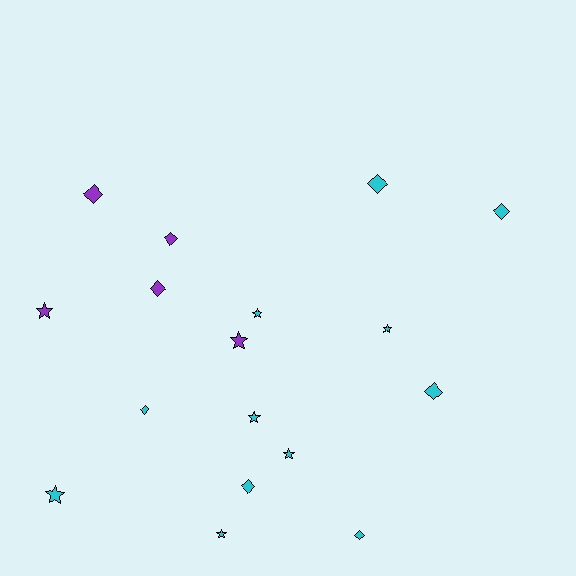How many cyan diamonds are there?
There are 6 cyan diamonds.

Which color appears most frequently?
Cyan, with 12 objects.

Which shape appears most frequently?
Diamond, with 9 objects.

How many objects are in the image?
There are 17 objects.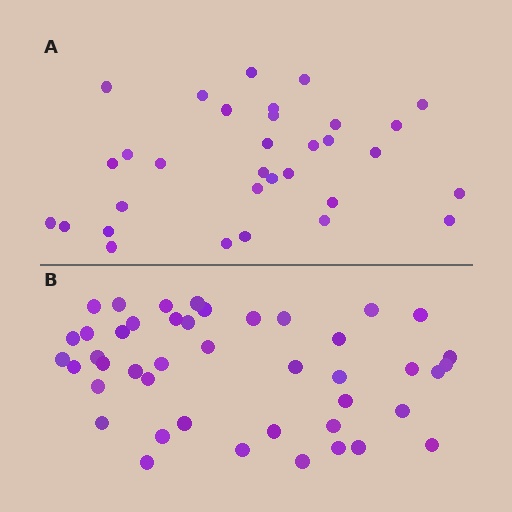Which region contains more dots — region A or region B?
Region B (the bottom region) has more dots.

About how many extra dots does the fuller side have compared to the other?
Region B has roughly 12 or so more dots than region A.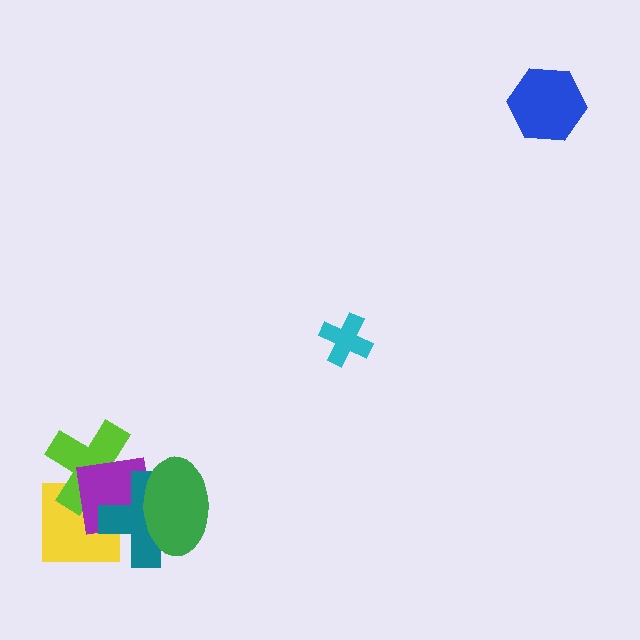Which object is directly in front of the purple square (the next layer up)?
The teal cross is directly in front of the purple square.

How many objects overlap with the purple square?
4 objects overlap with the purple square.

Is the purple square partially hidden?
Yes, it is partially covered by another shape.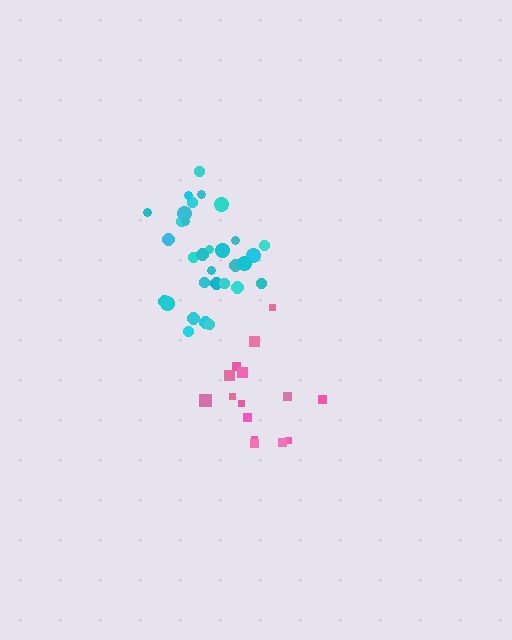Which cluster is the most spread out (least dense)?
Pink.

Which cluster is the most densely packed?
Cyan.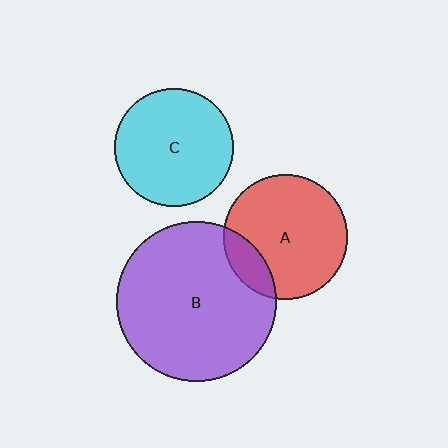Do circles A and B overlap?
Yes.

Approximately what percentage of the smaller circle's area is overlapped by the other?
Approximately 15%.